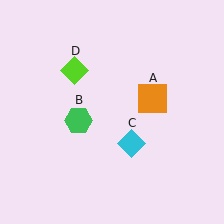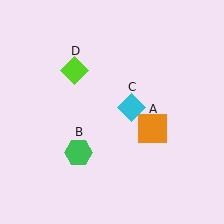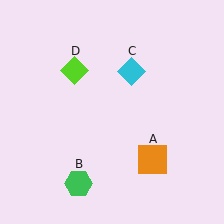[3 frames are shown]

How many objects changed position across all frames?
3 objects changed position: orange square (object A), green hexagon (object B), cyan diamond (object C).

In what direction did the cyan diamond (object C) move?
The cyan diamond (object C) moved up.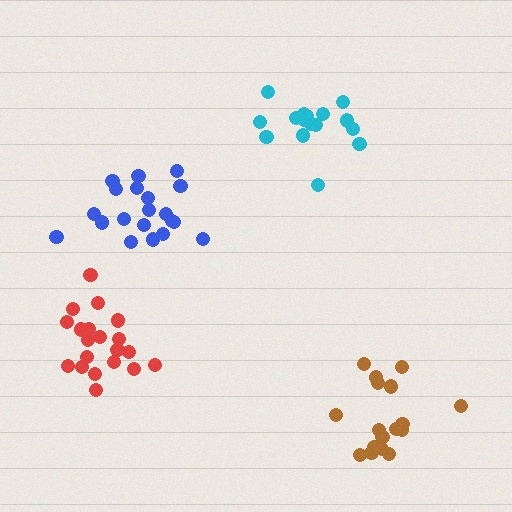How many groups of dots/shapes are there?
There are 4 groups.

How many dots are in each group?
Group 1: 18 dots, Group 2: 17 dots, Group 3: 20 dots, Group 4: 20 dots (75 total).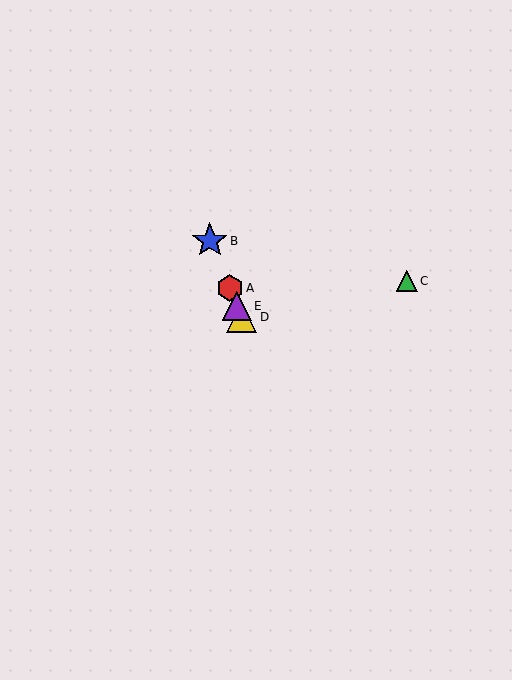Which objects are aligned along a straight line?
Objects A, B, D, E are aligned along a straight line.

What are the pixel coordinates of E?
Object E is at (237, 306).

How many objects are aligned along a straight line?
4 objects (A, B, D, E) are aligned along a straight line.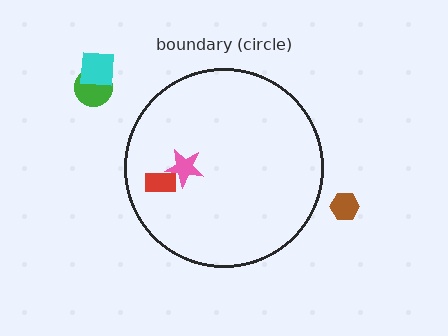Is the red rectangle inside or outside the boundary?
Inside.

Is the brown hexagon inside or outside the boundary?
Outside.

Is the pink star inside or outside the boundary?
Inside.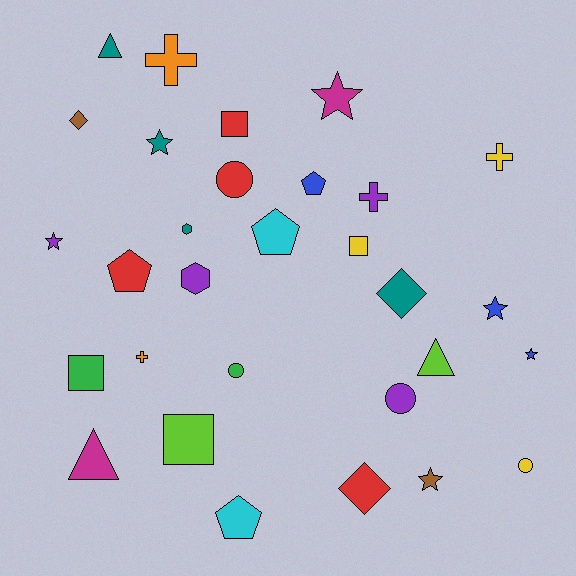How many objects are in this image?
There are 30 objects.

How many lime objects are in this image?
There are 2 lime objects.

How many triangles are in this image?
There are 3 triangles.